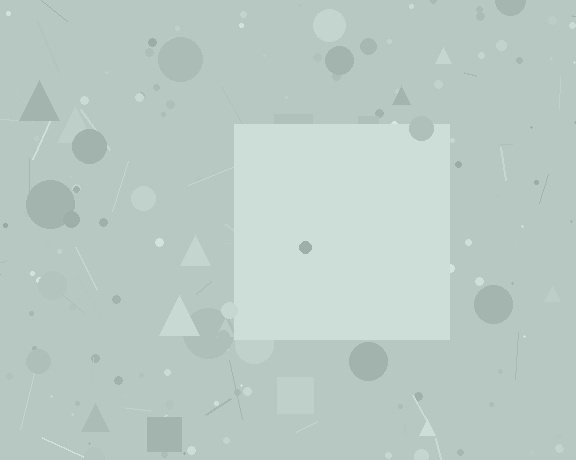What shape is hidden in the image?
A square is hidden in the image.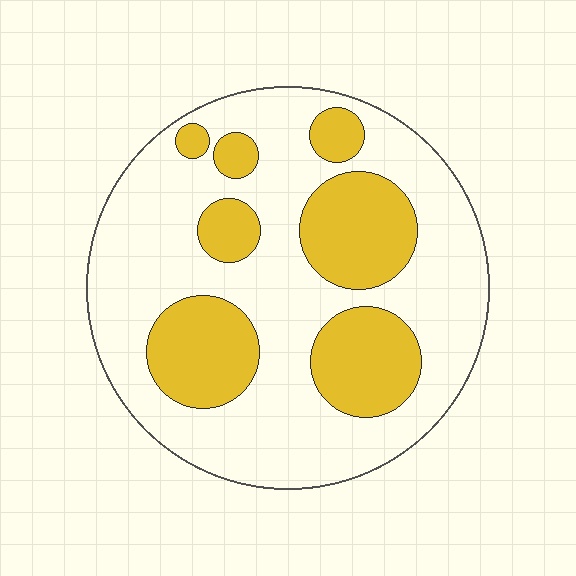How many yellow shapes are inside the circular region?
7.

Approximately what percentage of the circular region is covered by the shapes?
Approximately 30%.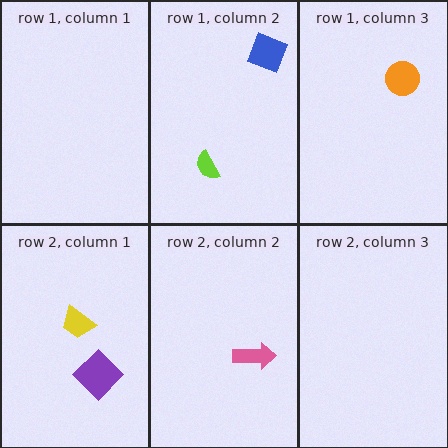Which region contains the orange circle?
The row 1, column 3 region.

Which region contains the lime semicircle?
The row 1, column 2 region.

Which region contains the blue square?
The row 1, column 2 region.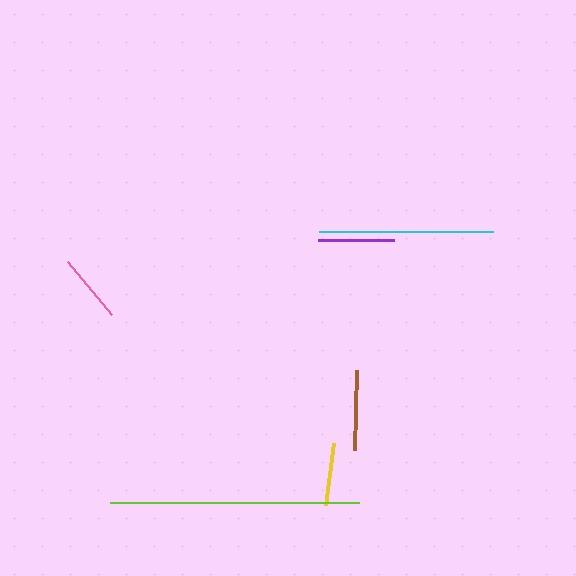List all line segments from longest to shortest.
From longest to shortest: lime, cyan, brown, purple, pink, yellow.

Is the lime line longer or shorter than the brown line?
The lime line is longer than the brown line.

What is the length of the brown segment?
The brown segment is approximately 81 pixels long.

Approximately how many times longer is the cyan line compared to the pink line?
The cyan line is approximately 2.5 times the length of the pink line.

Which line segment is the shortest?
The yellow line is the shortest at approximately 63 pixels.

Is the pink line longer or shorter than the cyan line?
The cyan line is longer than the pink line.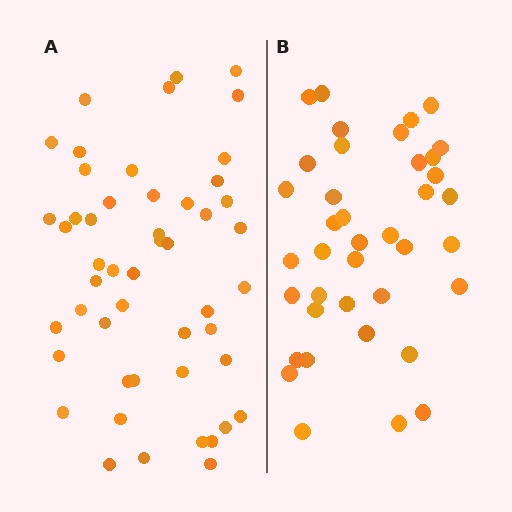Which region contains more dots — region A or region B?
Region A (the left region) has more dots.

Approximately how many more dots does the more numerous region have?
Region A has roughly 12 or so more dots than region B.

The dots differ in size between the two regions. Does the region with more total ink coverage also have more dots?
No. Region B has more total ink coverage because its dots are larger, but region A actually contains more individual dots. Total area can be misleading — the number of items is what matters here.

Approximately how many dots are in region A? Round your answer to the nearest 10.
About 50 dots.